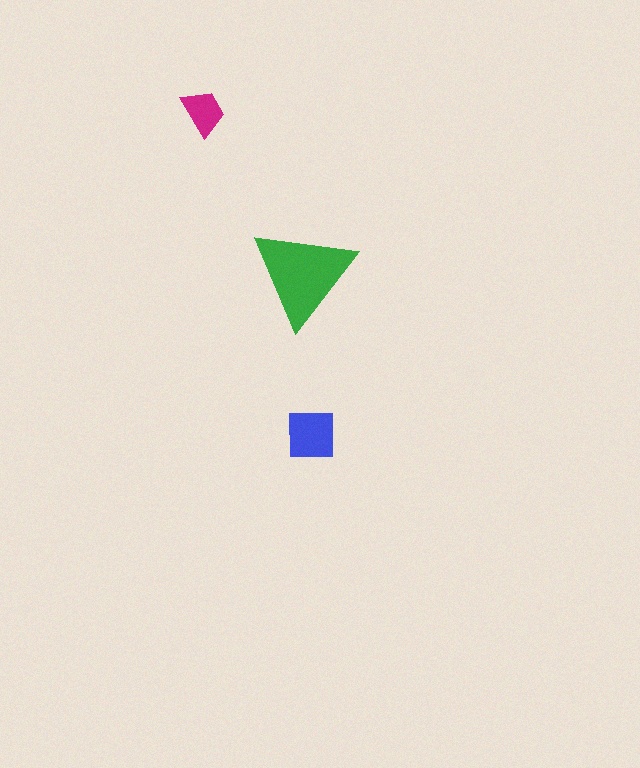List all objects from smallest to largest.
The magenta trapezoid, the blue square, the green triangle.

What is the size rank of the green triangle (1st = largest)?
1st.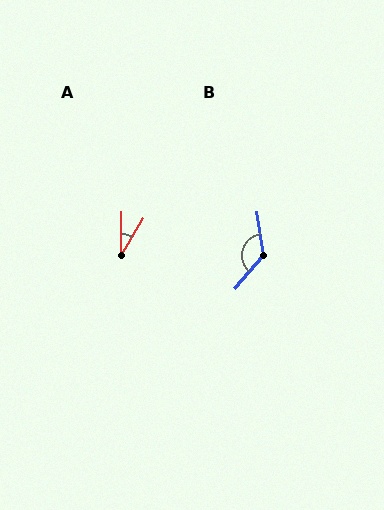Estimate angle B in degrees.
Approximately 132 degrees.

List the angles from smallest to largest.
A (29°), B (132°).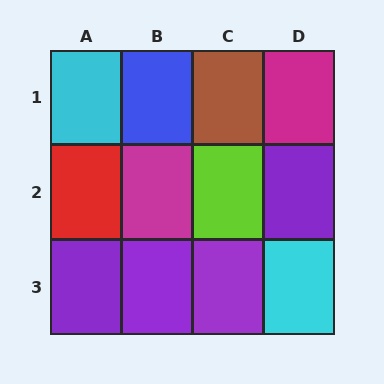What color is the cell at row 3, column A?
Purple.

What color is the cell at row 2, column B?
Magenta.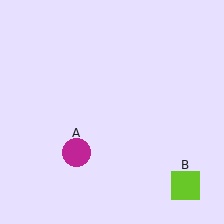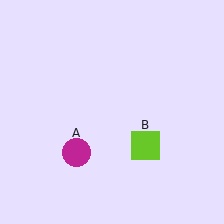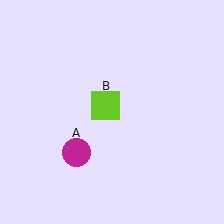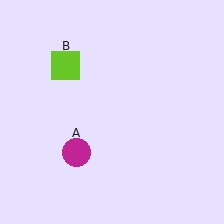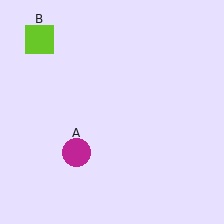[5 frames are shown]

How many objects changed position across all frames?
1 object changed position: lime square (object B).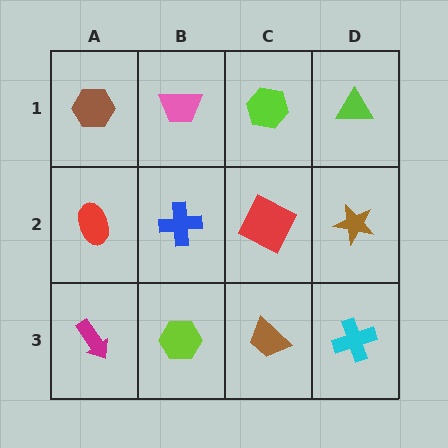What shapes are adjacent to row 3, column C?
A red square (row 2, column C), a lime hexagon (row 3, column B), a cyan cross (row 3, column D).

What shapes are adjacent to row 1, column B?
A blue cross (row 2, column B), a brown hexagon (row 1, column A), a lime hexagon (row 1, column C).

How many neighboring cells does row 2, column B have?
4.